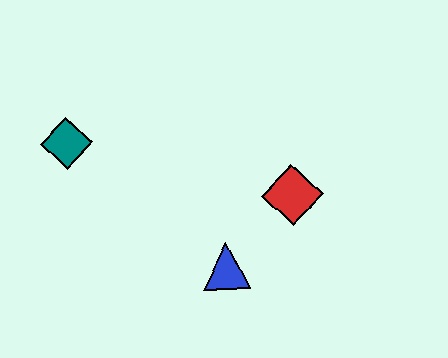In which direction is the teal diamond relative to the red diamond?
The teal diamond is to the left of the red diamond.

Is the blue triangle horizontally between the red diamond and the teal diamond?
Yes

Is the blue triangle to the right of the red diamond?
No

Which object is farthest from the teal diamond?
The red diamond is farthest from the teal diamond.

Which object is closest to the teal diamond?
The blue triangle is closest to the teal diamond.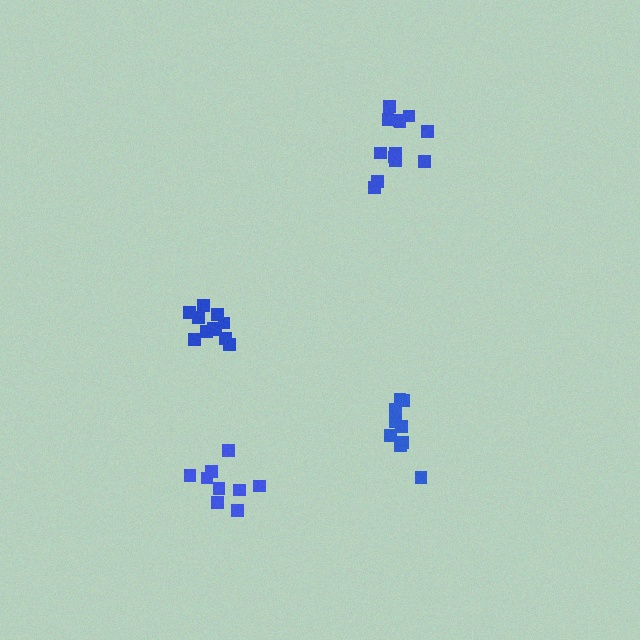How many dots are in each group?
Group 1: 13 dots, Group 2: 11 dots, Group 3: 9 dots, Group 4: 9 dots (42 total).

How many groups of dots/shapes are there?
There are 4 groups.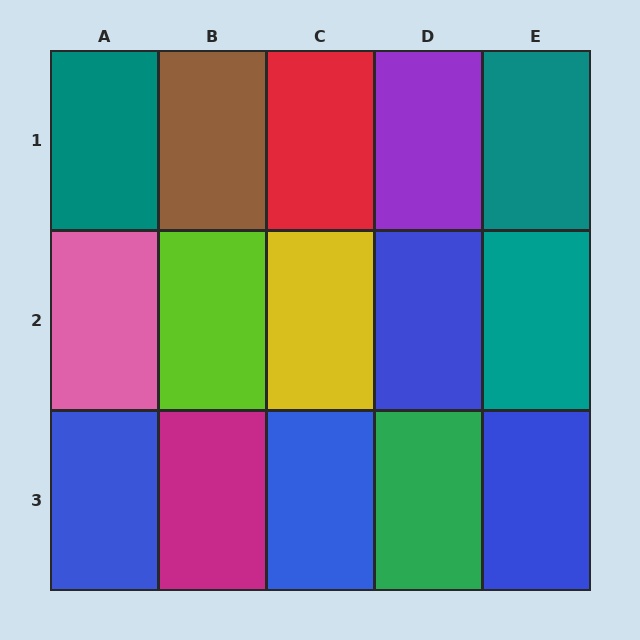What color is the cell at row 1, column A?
Teal.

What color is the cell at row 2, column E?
Teal.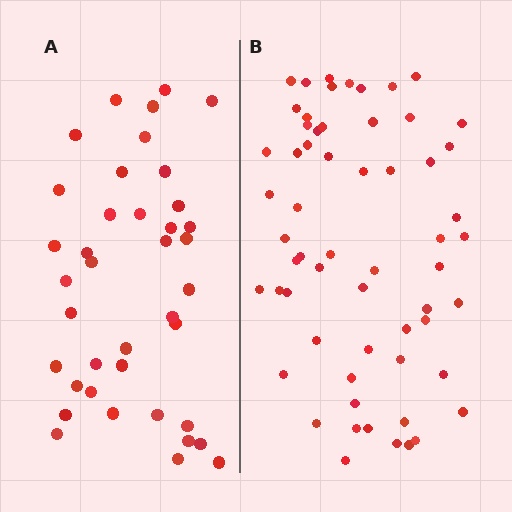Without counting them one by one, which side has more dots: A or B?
Region B (the right region) has more dots.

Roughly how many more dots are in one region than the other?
Region B has approximately 20 more dots than region A.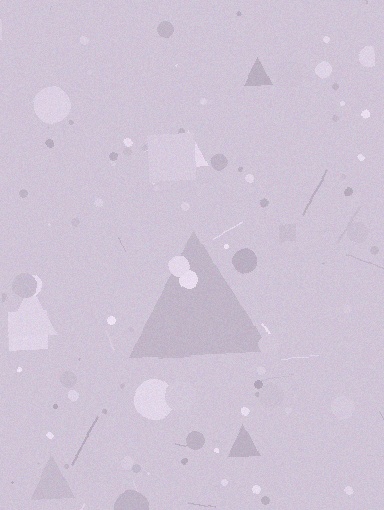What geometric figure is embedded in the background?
A triangle is embedded in the background.